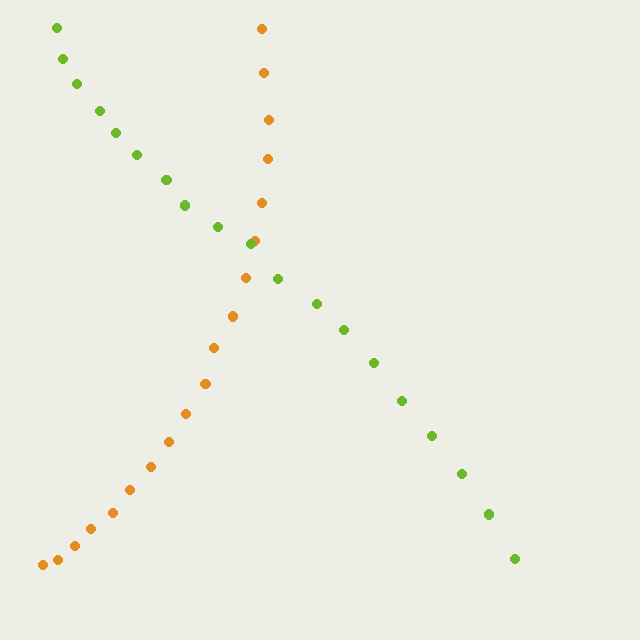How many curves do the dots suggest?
There are 2 distinct paths.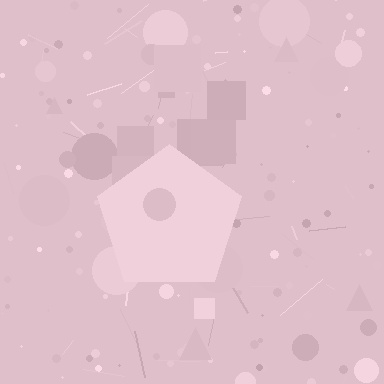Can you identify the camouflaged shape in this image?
The camouflaged shape is a pentagon.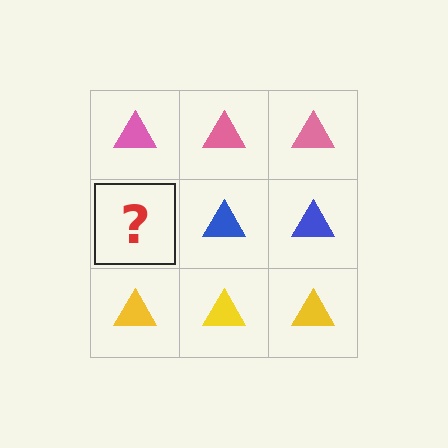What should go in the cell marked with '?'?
The missing cell should contain a blue triangle.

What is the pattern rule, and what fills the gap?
The rule is that each row has a consistent color. The gap should be filled with a blue triangle.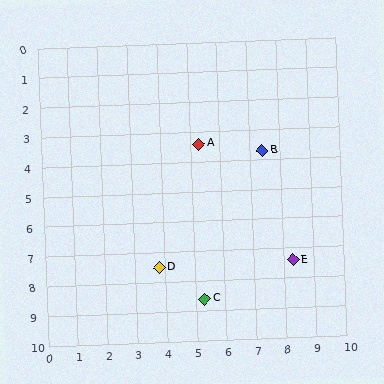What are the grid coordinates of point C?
Point C is at approximately (5.3, 8.6).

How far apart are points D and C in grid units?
Points D and C are about 1.9 grid units apart.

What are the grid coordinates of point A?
Point A is at approximately (5.3, 3.4).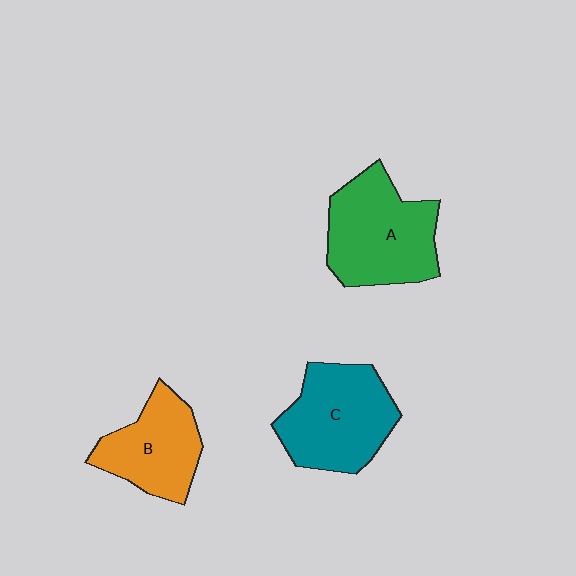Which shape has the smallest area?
Shape B (orange).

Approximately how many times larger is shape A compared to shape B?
Approximately 1.3 times.